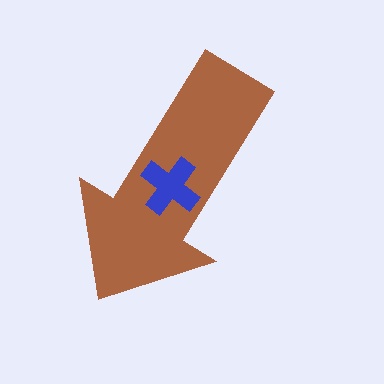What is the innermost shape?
The blue cross.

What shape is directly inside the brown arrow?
The blue cross.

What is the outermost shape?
The brown arrow.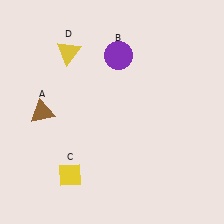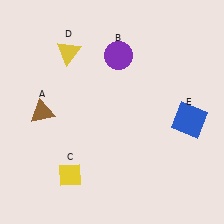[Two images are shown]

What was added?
A blue square (E) was added in Image 2.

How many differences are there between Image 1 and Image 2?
There is 1 difference between the two images.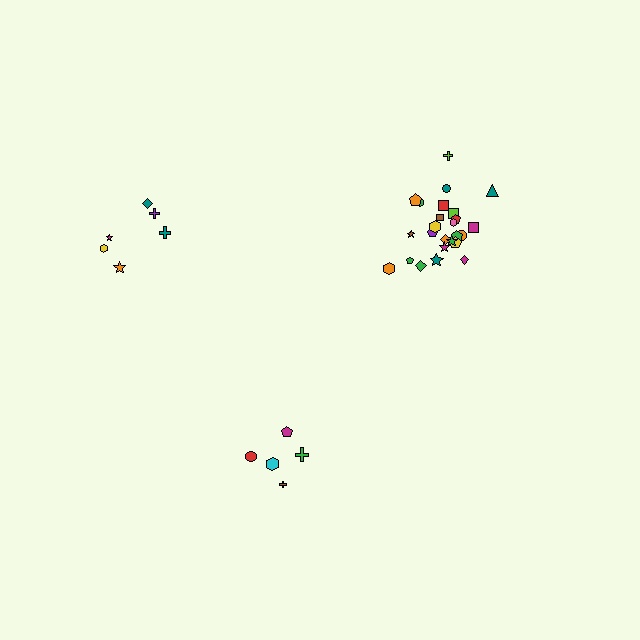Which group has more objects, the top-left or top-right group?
The top-right group.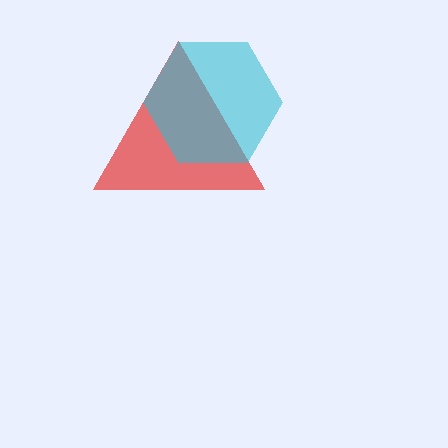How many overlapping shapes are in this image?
There are 2 overlapping shapes in the image.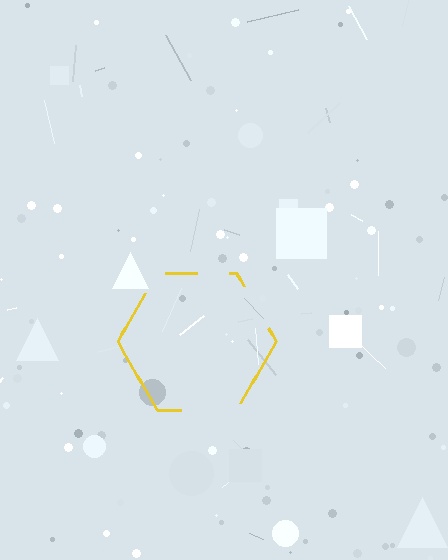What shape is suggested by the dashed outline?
The dashed outline suggests a hexagon.